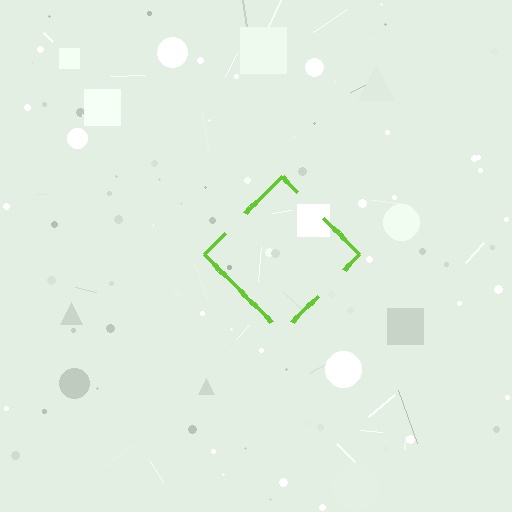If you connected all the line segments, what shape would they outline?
They would outline a diamond.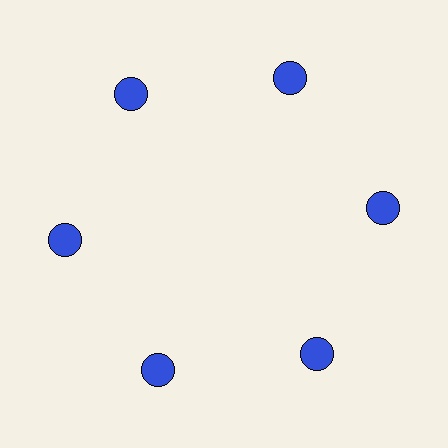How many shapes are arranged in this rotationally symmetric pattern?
There are 6 shapes, arranged in 6 groups of 1.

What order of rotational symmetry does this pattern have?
This pattern has 6-fold rotational symmetry.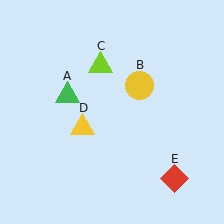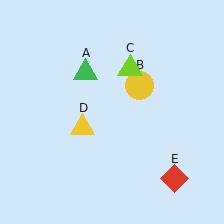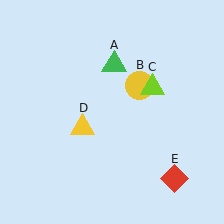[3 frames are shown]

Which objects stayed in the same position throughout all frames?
Yellow circle (object B) and yellow triangle (object D) and red diamond (object E) remained stationary.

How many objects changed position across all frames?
2 objects changed position: green triangle (object A), lime triangle (object C).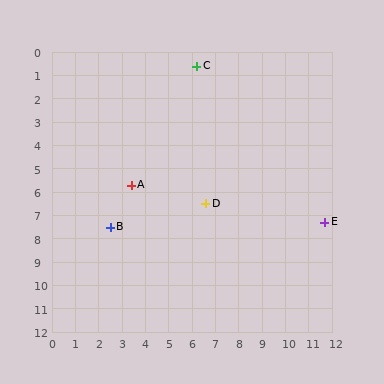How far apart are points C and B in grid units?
Points C and B are about 7.8 grid units apart.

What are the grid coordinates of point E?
Point E is at approximately (11.7, 7.3).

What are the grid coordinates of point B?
Point B is at approximately (2.5, 7.5).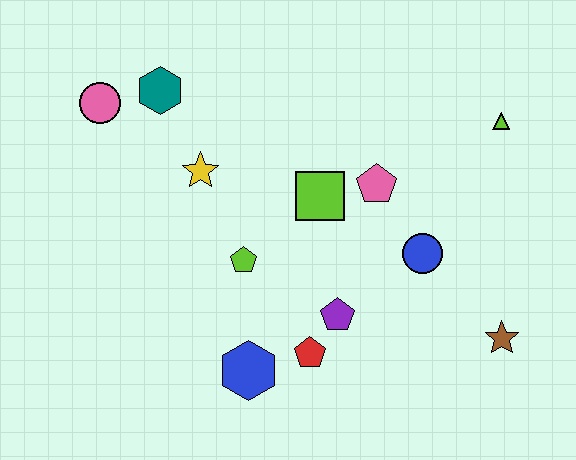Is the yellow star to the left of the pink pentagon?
Yes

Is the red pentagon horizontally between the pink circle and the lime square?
Yes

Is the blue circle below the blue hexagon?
No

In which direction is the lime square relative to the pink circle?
The lime square is to the right of the pink circle.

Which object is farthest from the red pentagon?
The pink circle is farthest from the red pentagon.